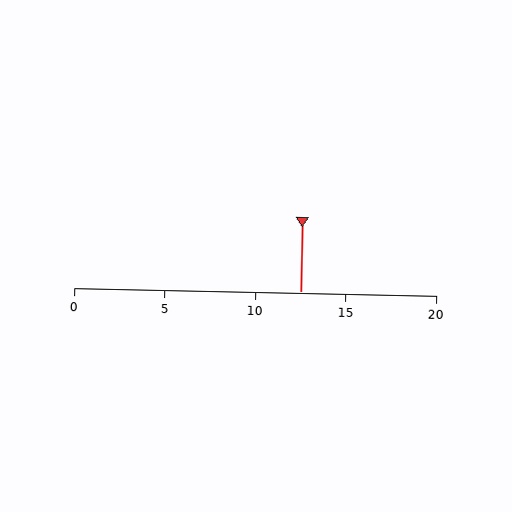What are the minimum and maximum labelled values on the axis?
The axis runs from 0 to 20.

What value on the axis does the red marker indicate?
The marker indicates approximately 12.5.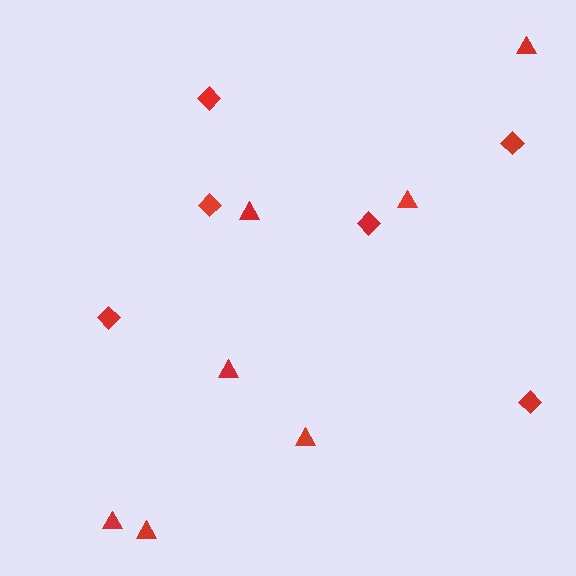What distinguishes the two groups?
There are 2 groups: one group of diamonds (6) and one group of triangles (7).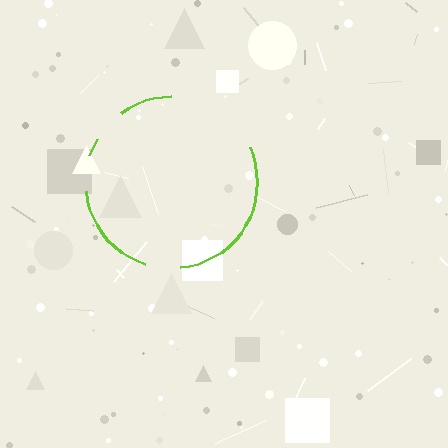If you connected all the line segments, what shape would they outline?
They would outline a circle.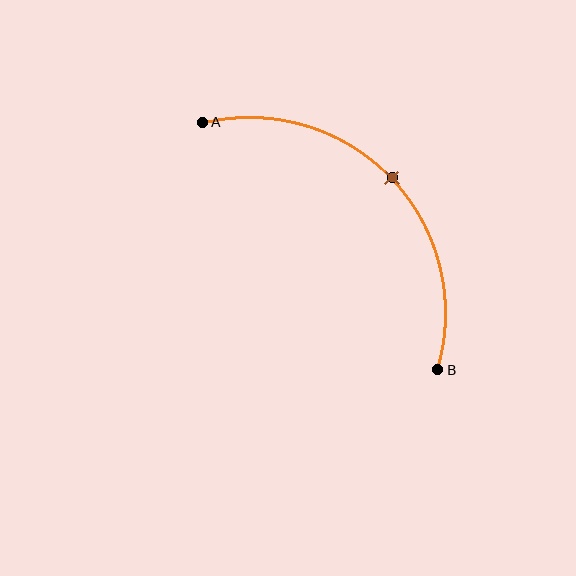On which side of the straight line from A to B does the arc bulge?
The arc bulges above and to the right of the straight line connecting A and B.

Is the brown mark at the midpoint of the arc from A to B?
Yes. The brown mark lies on the arc at equal arc-length from both A and B — it is the arc midpoint.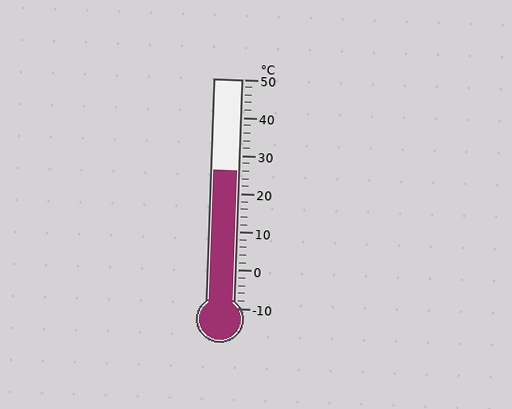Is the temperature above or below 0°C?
The temperature is above 0°C.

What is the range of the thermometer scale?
The thermometer scale ranges from -10°C to 50°C.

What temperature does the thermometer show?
The thermometer shows approximately 26°C.